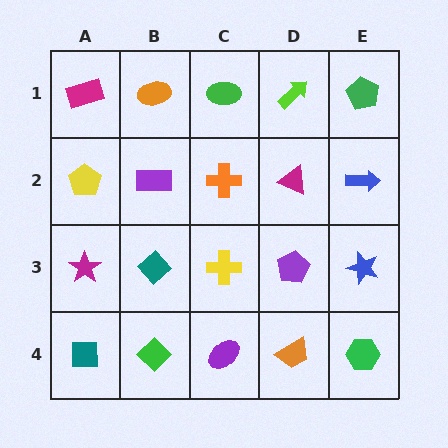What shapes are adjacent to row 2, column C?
A green ellipse (row 1, column C), a yellow cross (row 3, column C), a purple rectangle (row 2, column B), a magenta triangle (row 2, column D).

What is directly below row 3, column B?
A green diamond.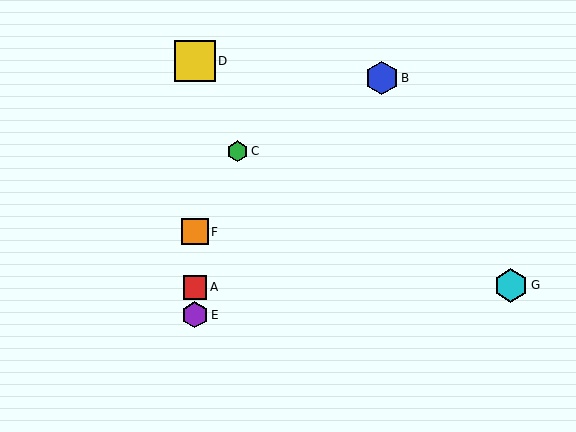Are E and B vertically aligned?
No, E is at x≈195 and B is at x≈382.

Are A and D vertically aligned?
Yes, both are at x≈195.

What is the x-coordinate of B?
Object B is at x≈382.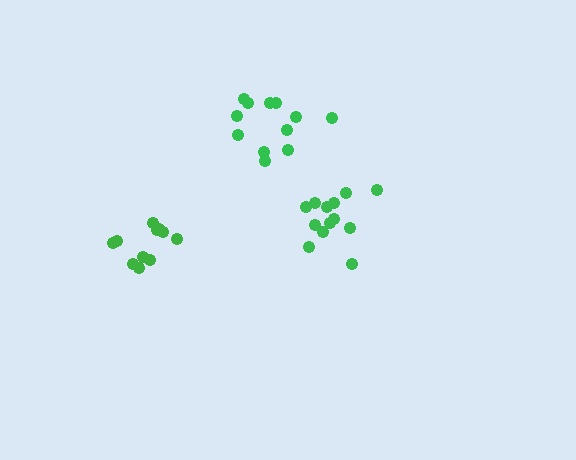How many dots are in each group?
Group 1: 11 dots, Group 2: 13 dots, Group 3: 12 dots (36 total).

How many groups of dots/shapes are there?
There are 3 groups.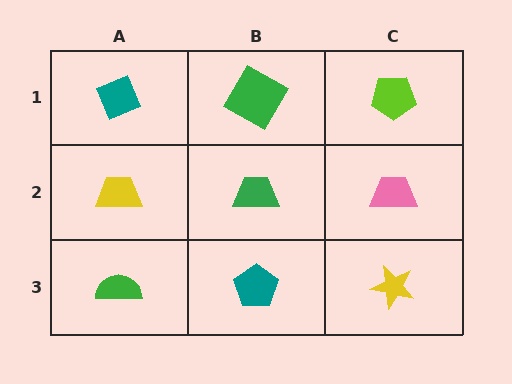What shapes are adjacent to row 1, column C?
A pink trapezoid (row 2, column C), a green square (row 1, column B).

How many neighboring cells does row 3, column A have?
2.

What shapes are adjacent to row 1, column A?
A yellow trapezoid (row 2, column A), a green square (row 1, column B).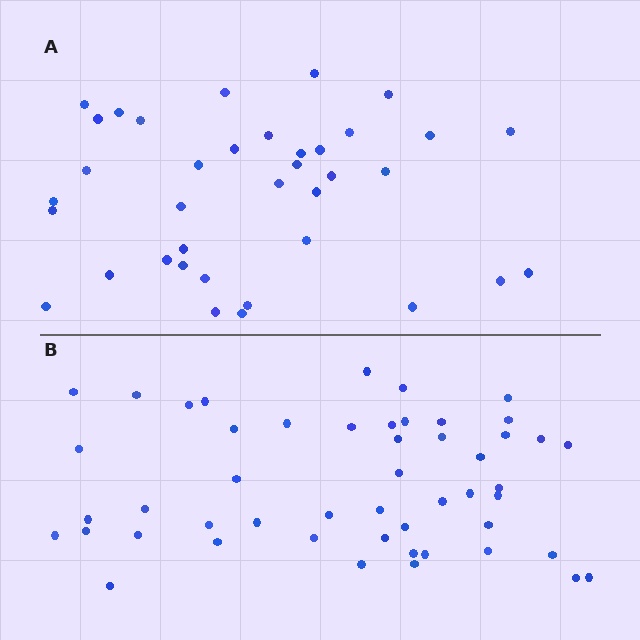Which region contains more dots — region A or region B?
Region B (the bottom region) has more dots.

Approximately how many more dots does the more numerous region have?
Region B has approximately 15 more dots than region A.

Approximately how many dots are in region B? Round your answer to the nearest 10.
About 50 dots.